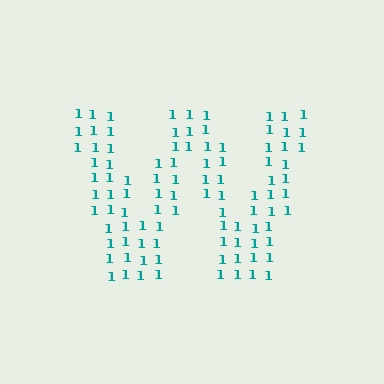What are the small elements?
The small elements are digit 1's.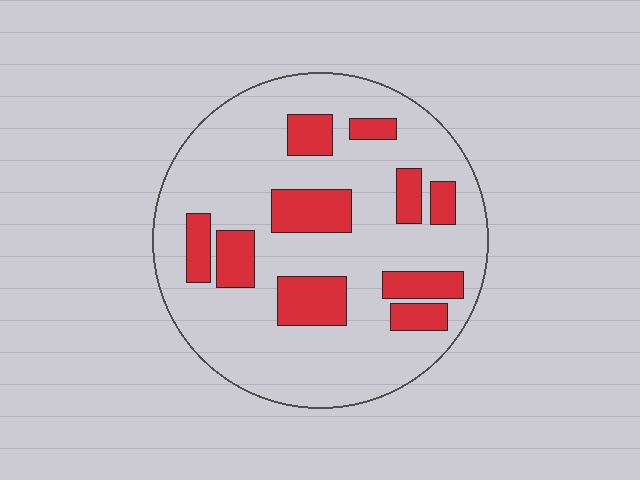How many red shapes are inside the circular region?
10.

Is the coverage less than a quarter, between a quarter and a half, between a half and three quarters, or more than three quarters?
Less than a quarter.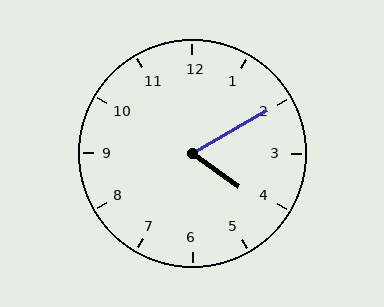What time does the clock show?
4:10.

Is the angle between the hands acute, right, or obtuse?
It is acute.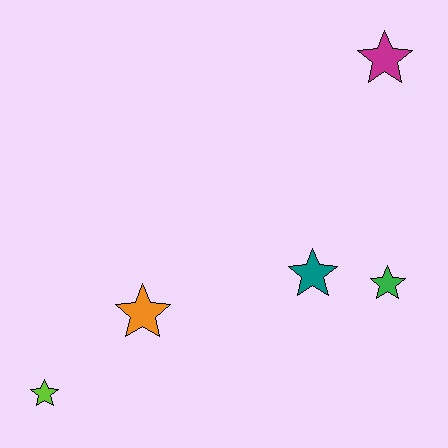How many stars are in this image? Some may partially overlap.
There are 5 stars.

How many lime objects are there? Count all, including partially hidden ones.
There is 1 lime object.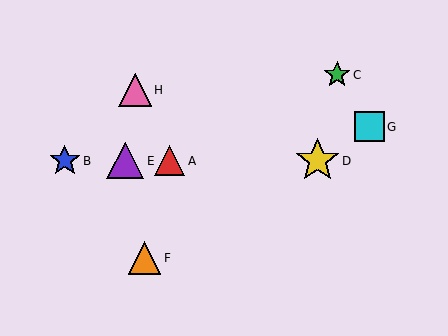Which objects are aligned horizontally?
Objects A, B, D, E are aligned horizontally.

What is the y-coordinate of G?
Object G is at y≈127.